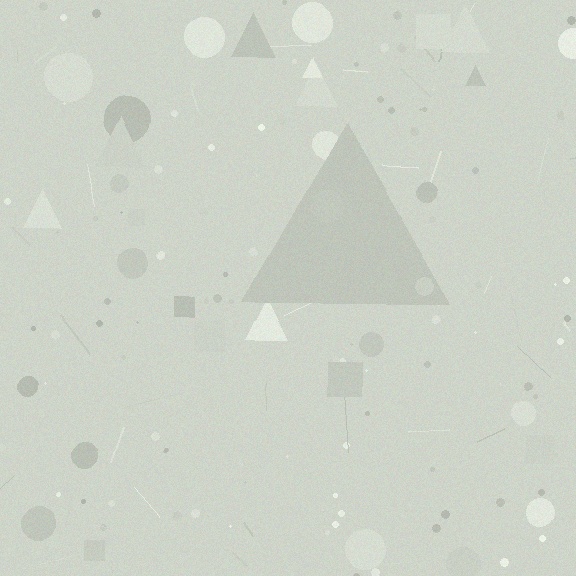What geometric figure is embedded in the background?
A triangle is embedded in the background.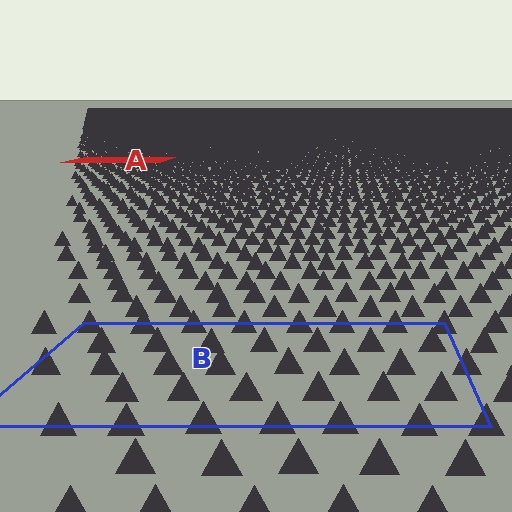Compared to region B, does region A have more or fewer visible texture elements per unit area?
Region A has more texture elements per unit area — they are packed more densely because it is farther away.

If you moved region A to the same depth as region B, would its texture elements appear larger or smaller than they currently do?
They would appear larger. At a closer depth, the same texture elements are projected at a bigger on-screen size.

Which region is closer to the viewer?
Region B is closer. The texture elements there are larger and more spread out.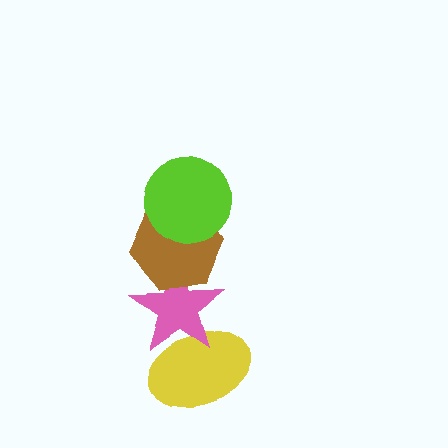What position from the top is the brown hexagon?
The brown hexagon is 2nd from the top.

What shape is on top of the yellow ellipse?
The pink star is on top of the yellow ellipse.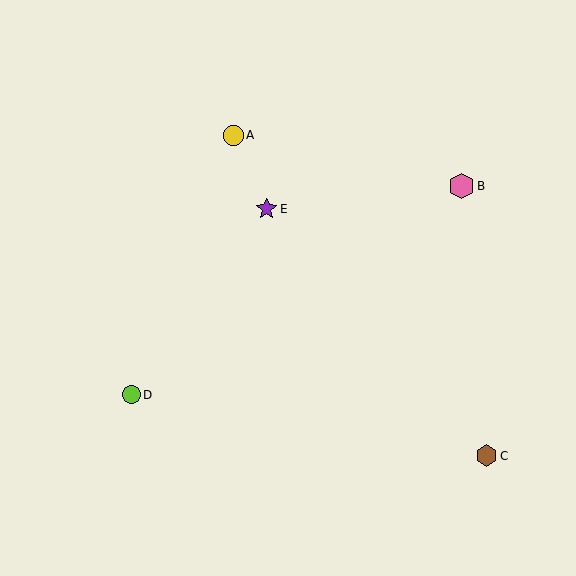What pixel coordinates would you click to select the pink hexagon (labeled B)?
Click at (462, 186) to select the pink hexagon B.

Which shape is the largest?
The pink hexagon (labeled B) is the largest.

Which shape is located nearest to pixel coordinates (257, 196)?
The purple star (labeled E) at (266, 209) is nearest to that location.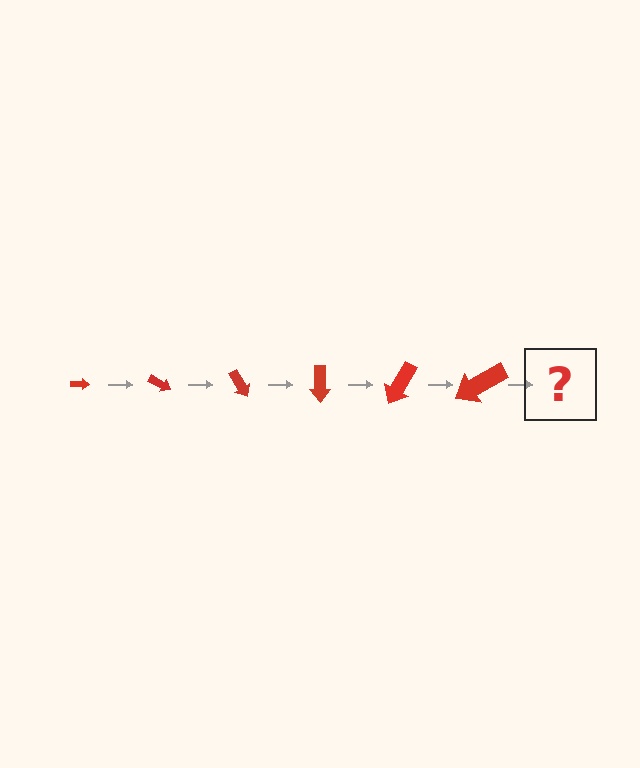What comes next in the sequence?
The next element should be an arrow, larger than the previous one and rotated 180 degrees from the start.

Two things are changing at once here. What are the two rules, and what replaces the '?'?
The two rules are that the arrow grows larger each step and it rotates 30 degrees each step. The '?' should be an arrow, larger than the previous one and rotated 180 degrees from the start.